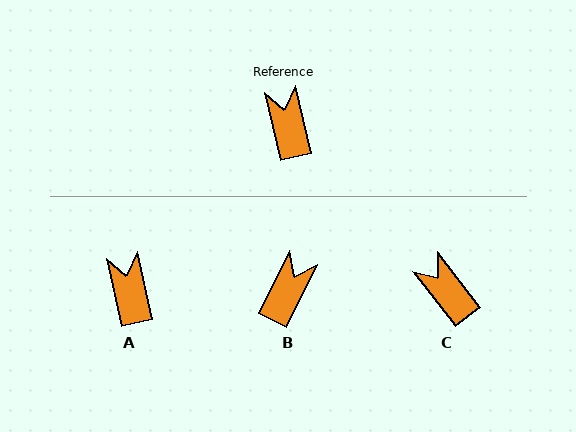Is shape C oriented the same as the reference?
No, it is off by about 25 degrees.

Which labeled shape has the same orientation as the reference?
A.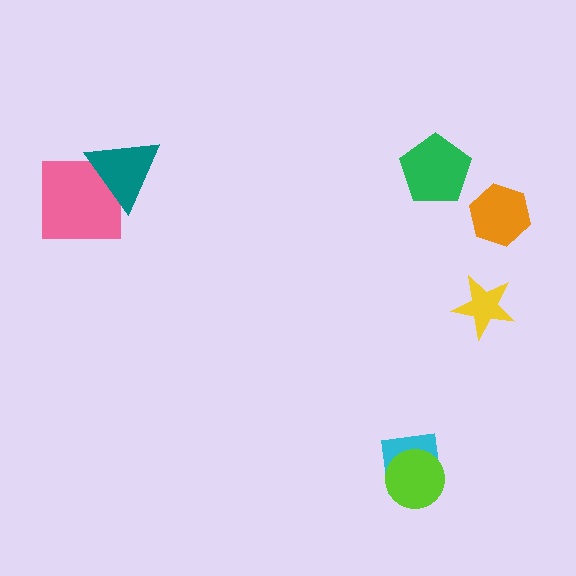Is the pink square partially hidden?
Yes, it is partially covered by another shape.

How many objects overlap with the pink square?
1 object overlaps with the pink square.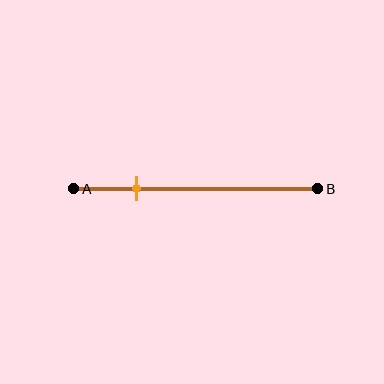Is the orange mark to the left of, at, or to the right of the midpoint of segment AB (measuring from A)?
The orange mark is to the left of the midpoint of segment AB.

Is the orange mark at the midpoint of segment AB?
No, the mark is at about 25% from A, not at the 50% midpoint.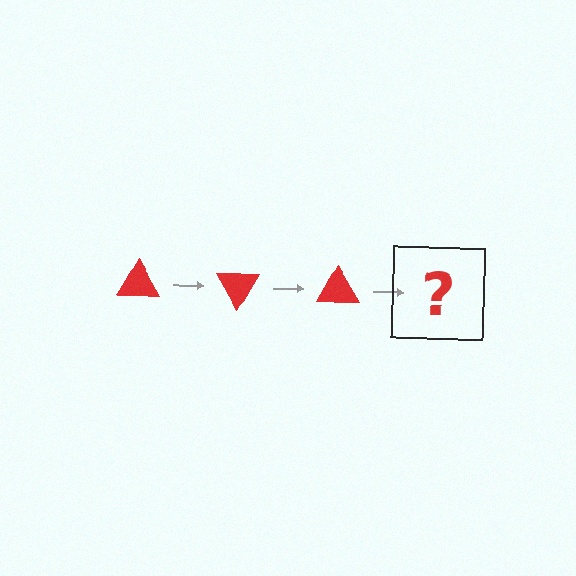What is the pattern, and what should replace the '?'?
The pattern is that the triangle rotates 60 degrees each step. The '?' should be a red triangle rotated 180 degrees.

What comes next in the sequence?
The next element should be a red triangle rotated 180 degrees.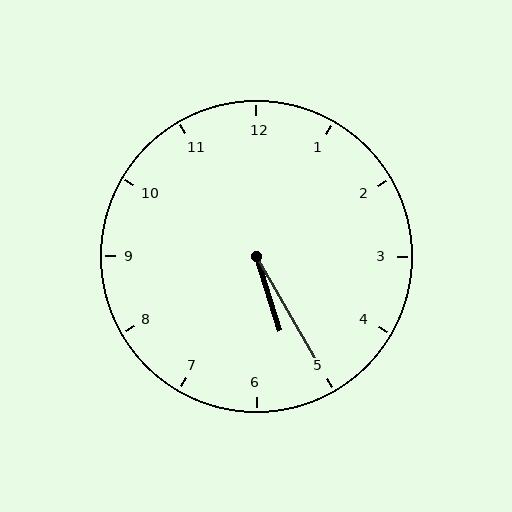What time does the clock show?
5:25.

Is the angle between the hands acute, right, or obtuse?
It is acute.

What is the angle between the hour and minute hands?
Approximately 12 degrees.